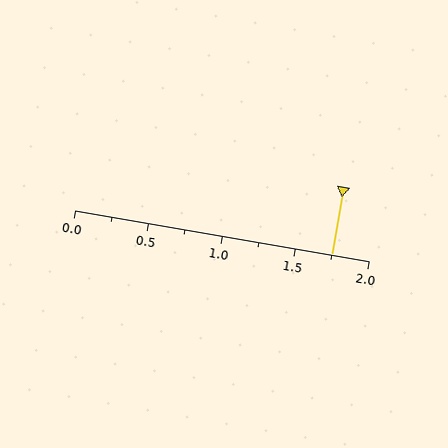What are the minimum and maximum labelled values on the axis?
The axis runs from 0.0 to 2.0.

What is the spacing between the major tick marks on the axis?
The major ticks are spaced 0.5 apart.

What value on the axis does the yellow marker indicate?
The marker indicates approximately 1.75.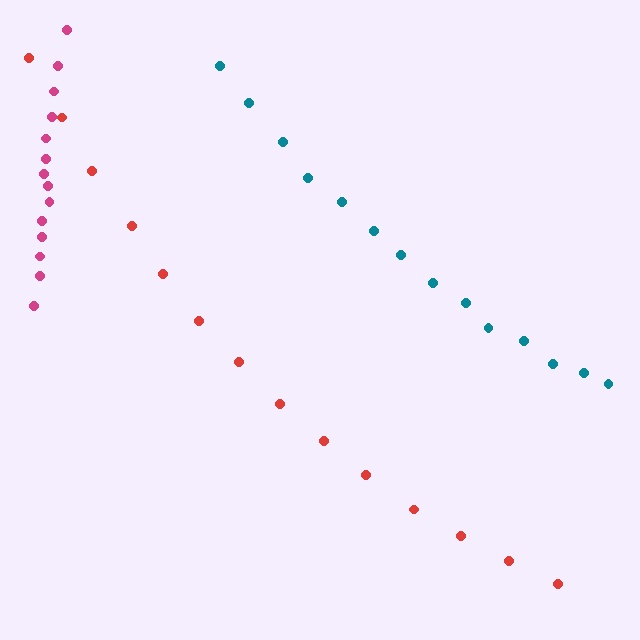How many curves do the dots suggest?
There are 3 distinct paths.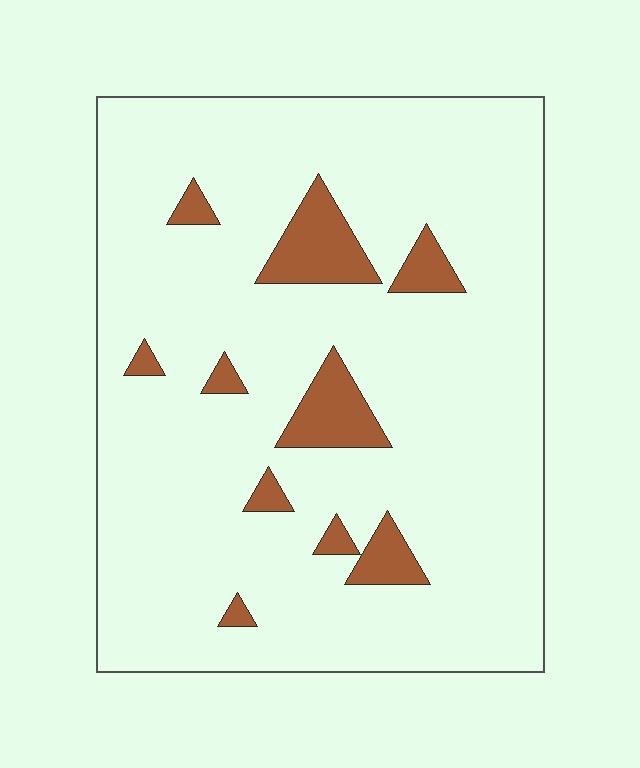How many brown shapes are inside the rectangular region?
10.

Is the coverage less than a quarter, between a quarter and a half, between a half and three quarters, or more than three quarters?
Less than a quarter.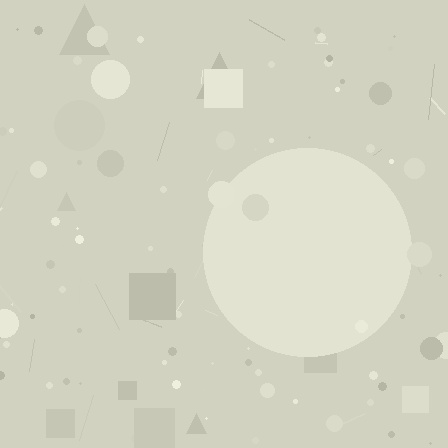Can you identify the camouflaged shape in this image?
The camouflaged shape is a circle.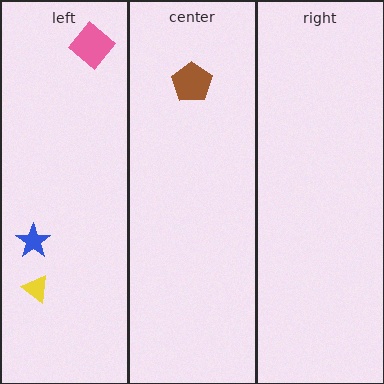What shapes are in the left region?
The blue star, the yellow triangle, the pink diamond.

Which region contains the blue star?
The left region.